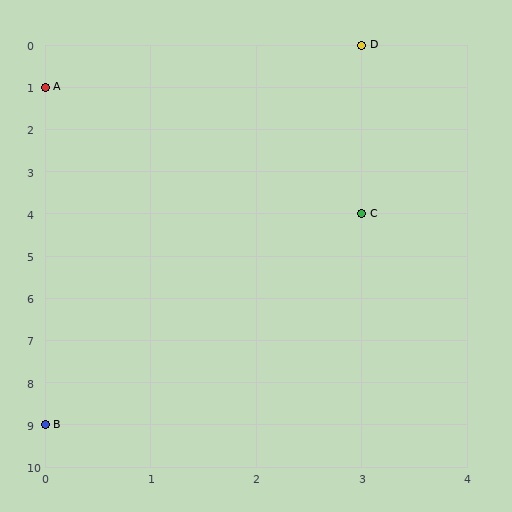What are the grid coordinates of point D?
Point D is at grid coordinates (3, 0).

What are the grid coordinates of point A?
Point A is at grid coordinates (0, 1).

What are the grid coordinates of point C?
Point C is at grid coordinates (3, 4).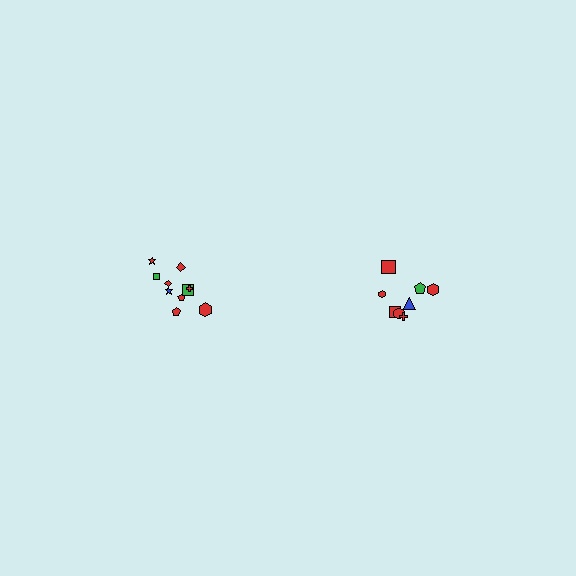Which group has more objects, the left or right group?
The left group.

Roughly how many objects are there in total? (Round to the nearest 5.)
Roughly 20 objects in total.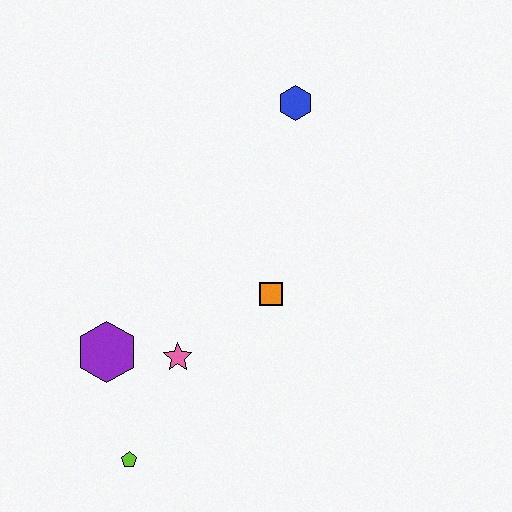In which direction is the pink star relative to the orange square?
The pink star is to the left of the orange square.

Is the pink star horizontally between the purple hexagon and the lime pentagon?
No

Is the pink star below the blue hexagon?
Yes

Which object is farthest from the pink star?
The blue hexagon is farthest from the pink star.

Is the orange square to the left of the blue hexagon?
Yes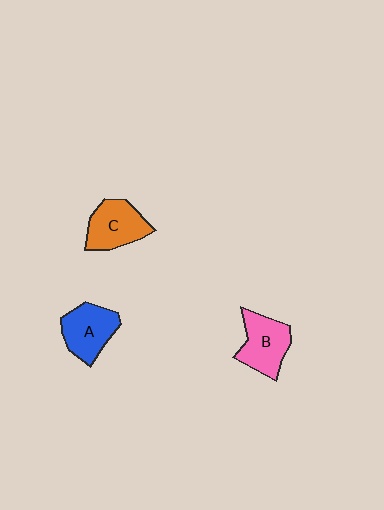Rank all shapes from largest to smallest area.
From largest to smallest: B (pink), C (orange), A (blue).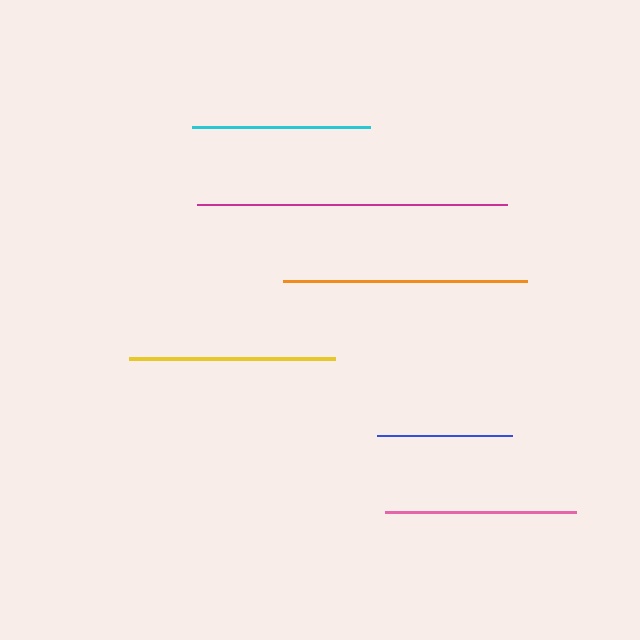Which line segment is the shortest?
The blue line is the shortest at approximately 135 pixels.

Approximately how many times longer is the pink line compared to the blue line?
The pink line is approximately 1.4 times the length of the blue line.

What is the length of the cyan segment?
The cyan segment is approximately 178 pixels long.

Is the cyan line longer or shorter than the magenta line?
The magenta line is longer than the cyan line.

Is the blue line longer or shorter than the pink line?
The pink line is longer than the blue line.